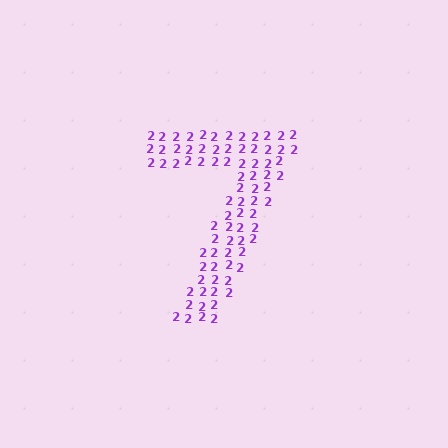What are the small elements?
The small elements are digit 2's.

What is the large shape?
The large shape is the digit 7.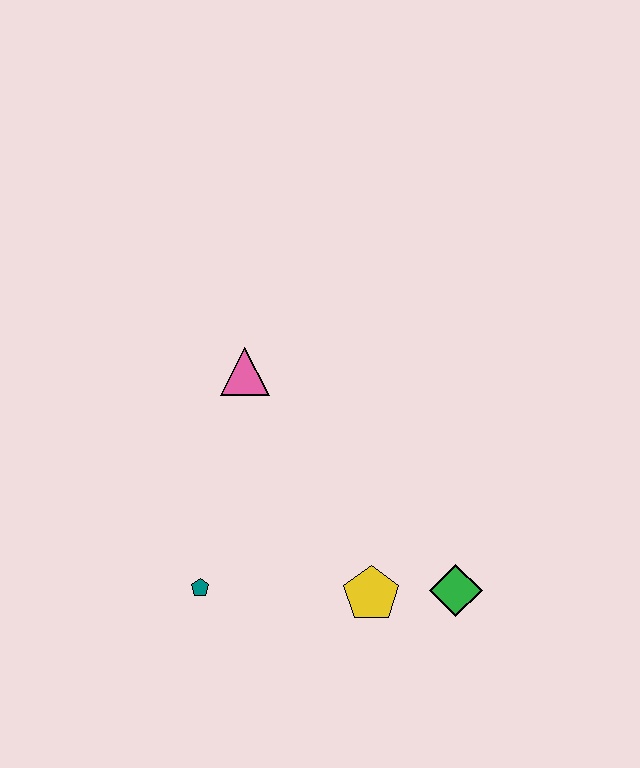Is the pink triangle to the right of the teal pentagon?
Yes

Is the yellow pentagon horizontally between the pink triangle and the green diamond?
Yes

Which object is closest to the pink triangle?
The teal pentagon is closest to the pink triangle.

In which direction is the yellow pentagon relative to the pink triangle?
The yellow pentagon is below the pink triangle.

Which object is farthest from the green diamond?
The pink triangle is farthest from the green diamond.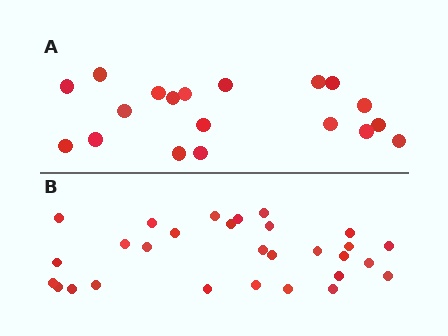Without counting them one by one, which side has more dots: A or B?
Region B (the bottom region) has more dots.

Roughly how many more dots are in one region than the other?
Region B has roughly 10 or so more dots than region A.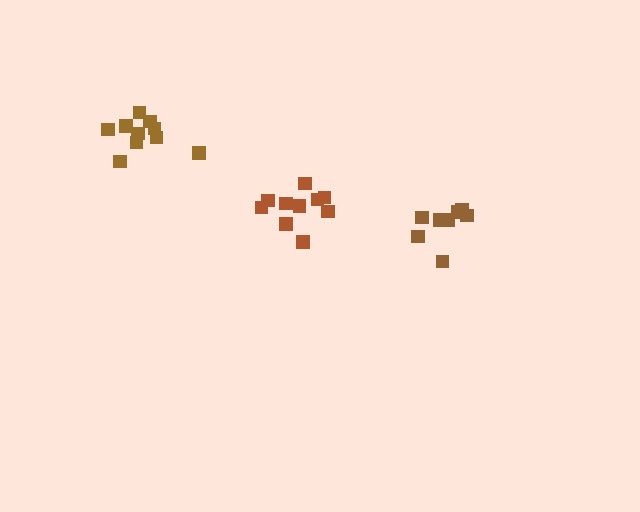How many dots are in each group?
Group 1: 10 dots, Group 2: 10 dots, Group 3: 9 dots (29 total).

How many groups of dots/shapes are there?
There are 3 groups.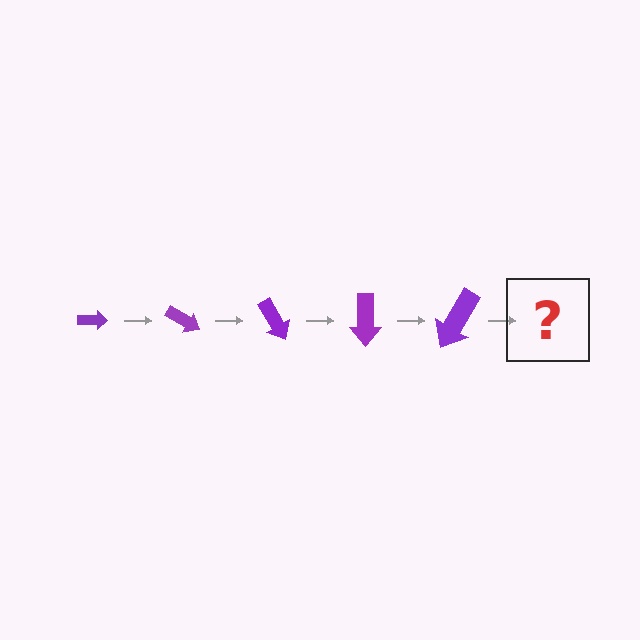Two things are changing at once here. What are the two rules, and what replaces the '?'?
The two rules are that the arrow grows larger each step and it rotates 30 degrees each step. The '?' should be an arrow, larger than the previous one and rotated 150 degrees from the start.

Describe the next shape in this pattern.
It should be an arrow, larger than the previous one and rotated 150 degrees from the start.